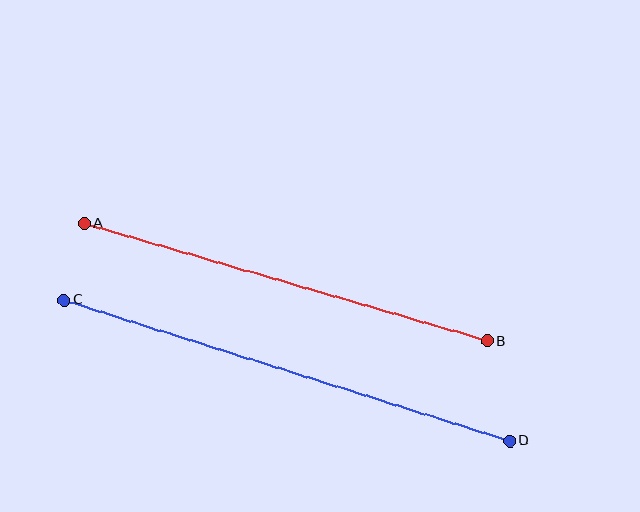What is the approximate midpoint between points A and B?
The midpoint is at approximately (286, 282) pixels.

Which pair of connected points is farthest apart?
Points C and D are farthest apart.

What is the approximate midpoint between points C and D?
The midpoint is at approximately (287, 371) pixels.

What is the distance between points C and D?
The distance is approximately 467 pixels.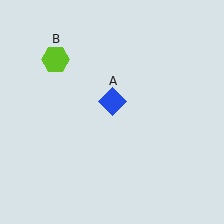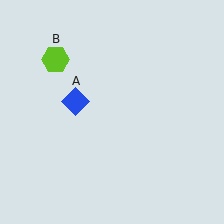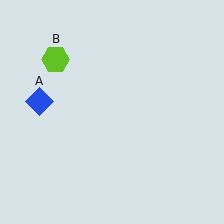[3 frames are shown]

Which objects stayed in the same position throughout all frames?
Lime hexagon (object B) remained stationary.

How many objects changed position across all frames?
1 object changed position: blue diamond (object A).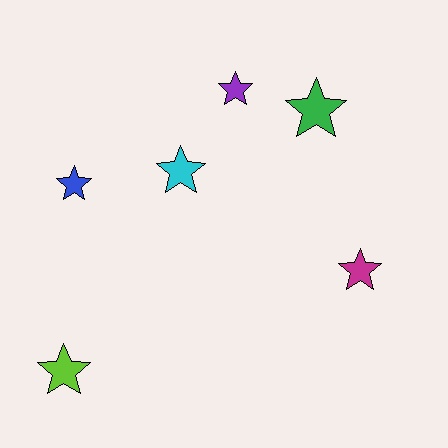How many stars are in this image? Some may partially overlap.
There are 6 stars.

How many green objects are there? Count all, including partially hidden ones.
There is 1 green object.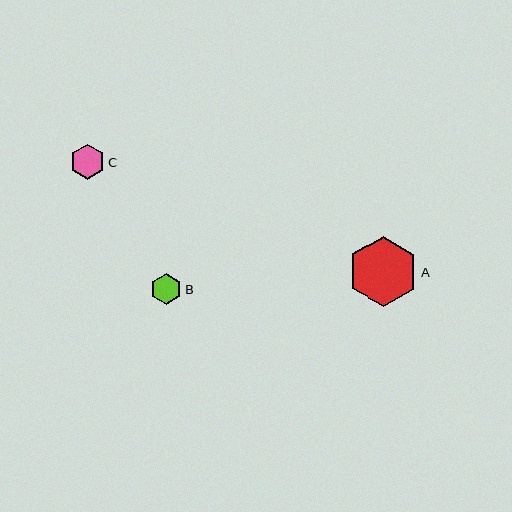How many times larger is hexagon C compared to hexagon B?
Hexagon C is approximately 1.1 times the size of hexagon B.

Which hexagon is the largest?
Hexagon A is the largest with a size of approximately 70 pixels.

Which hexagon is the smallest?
Hexagon B is the smallest with a size of approximately 31 pixels.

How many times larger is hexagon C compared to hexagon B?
Hexagon C is approximately 1.1 times the size of hexagon B.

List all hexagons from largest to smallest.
From largest to smallest: A, C, B.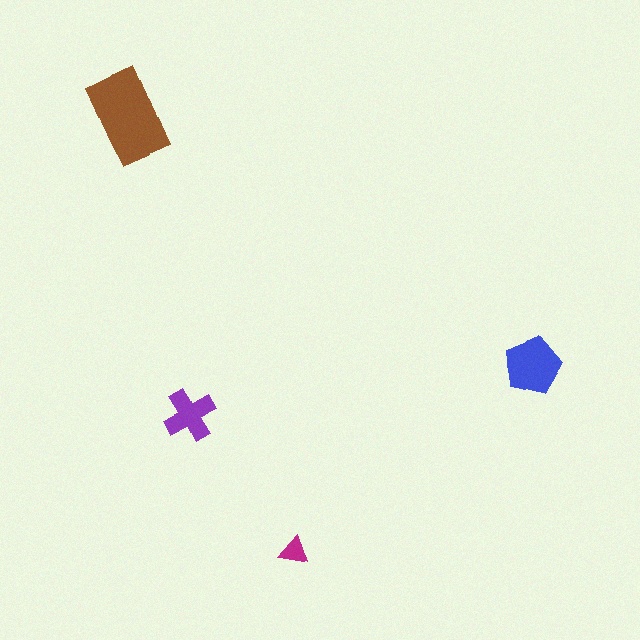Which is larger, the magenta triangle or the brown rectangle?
The brown rectangle.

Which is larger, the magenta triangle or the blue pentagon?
The blue pentagon.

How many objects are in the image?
There are 4 objects in the image.